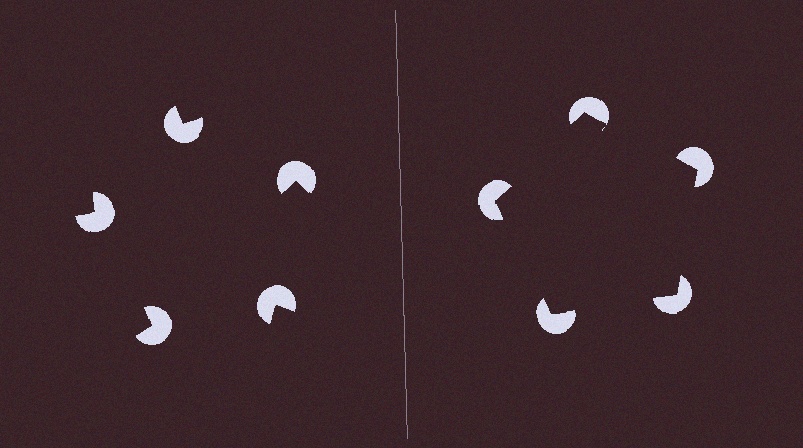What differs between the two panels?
The pac-man discs are positioned identically on both sides; only the wedge orientations differ. On the right they align to a pentagon; on the left they are misaligned.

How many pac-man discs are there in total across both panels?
10 — 5 on each side.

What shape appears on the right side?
An illusory pentagon.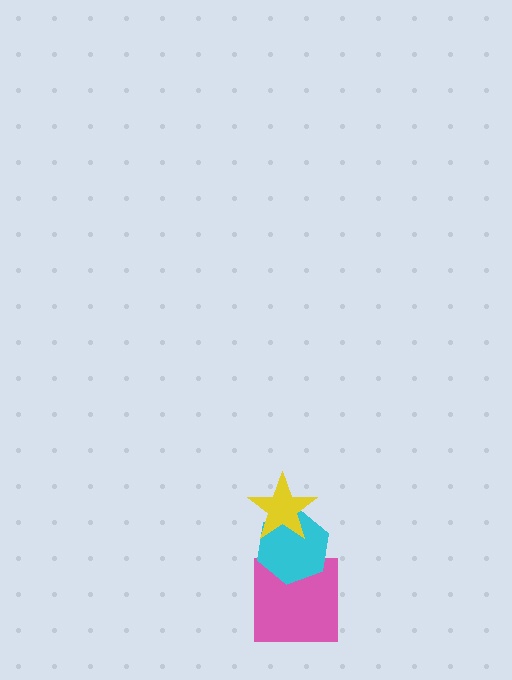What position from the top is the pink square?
The pink square is 3rd from the top.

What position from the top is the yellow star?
The yellow star is 1st from the top.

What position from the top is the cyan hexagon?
The cyan hexagon is 2nd from the top.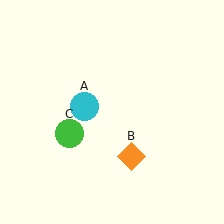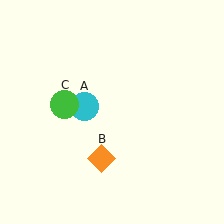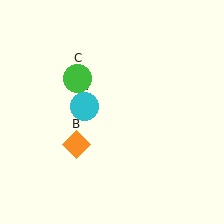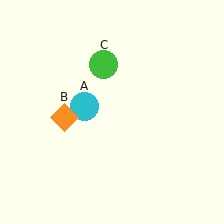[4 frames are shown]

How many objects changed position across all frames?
2 objects changed position: orange diamond (object B), green circle (object C).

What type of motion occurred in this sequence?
The orange diamond (object B), green circle (object C) rotated clockwise around the center of the scene.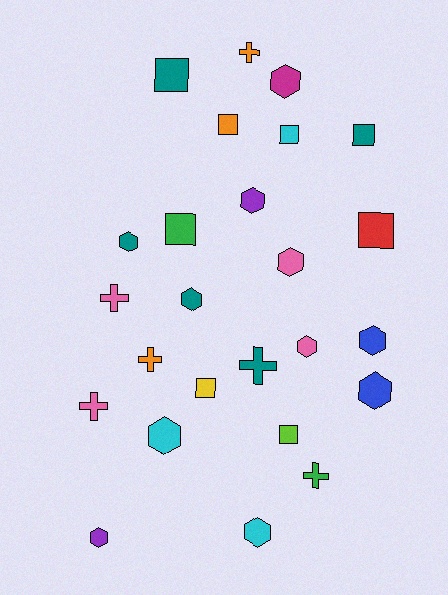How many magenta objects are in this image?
There is 1 magenta object.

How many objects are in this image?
There are 25 objects.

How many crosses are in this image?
There are 6 crosses.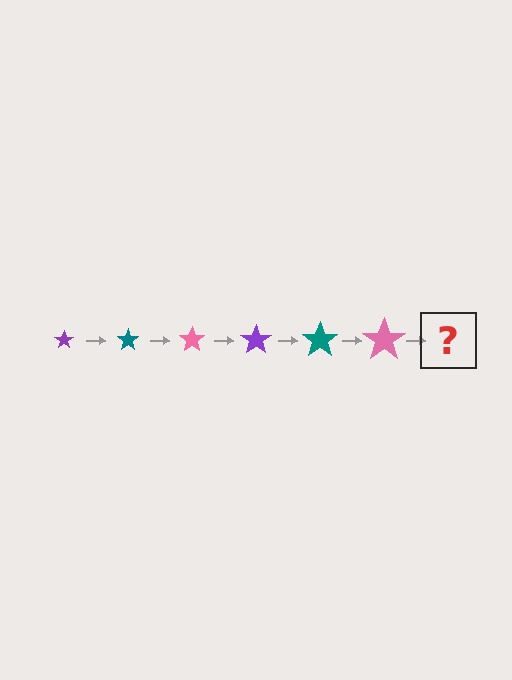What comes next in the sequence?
The next element should be a purple star, larger than the previous one.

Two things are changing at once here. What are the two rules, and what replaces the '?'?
The two rules are that the star grows larger each step and the color cycles through purple, teal, and pink. The '?' should be a purple star, larger than the previous one.